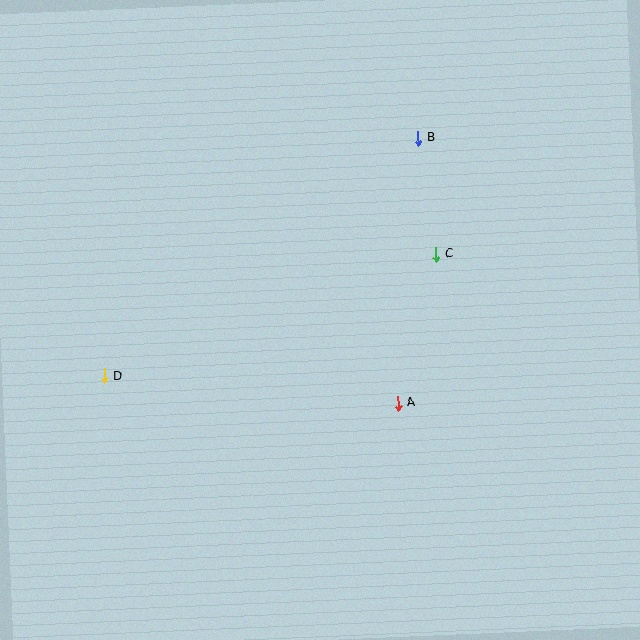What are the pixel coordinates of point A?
Point A is at (398, 403).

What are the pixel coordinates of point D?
Point D is at (104, 376).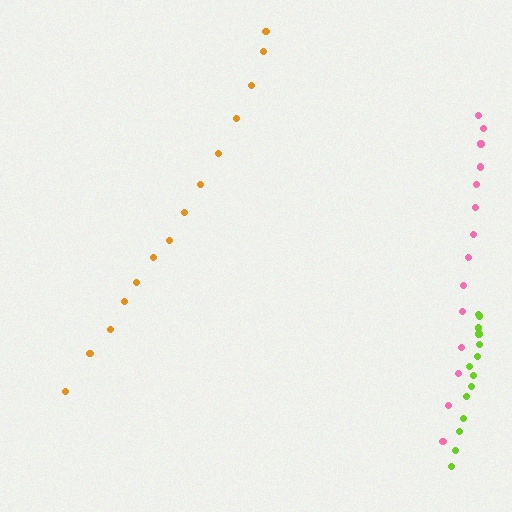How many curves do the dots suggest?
There are 3 distinct paths.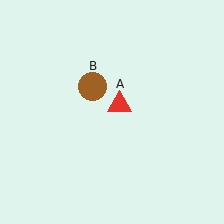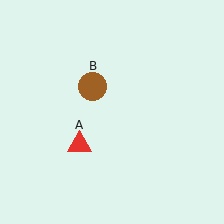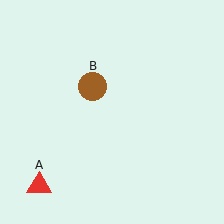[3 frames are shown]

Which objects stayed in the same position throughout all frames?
Brown circle (object B) remained stationary.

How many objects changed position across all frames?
1 object changed position: red triangle (object A).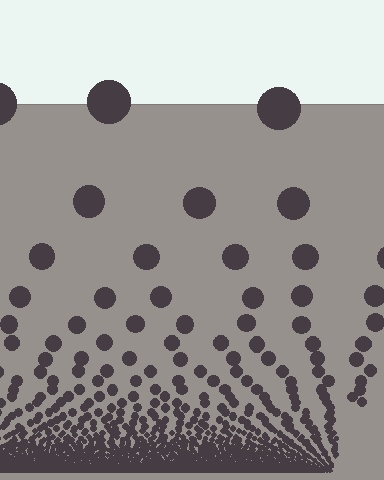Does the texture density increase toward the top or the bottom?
Density increases toward the bottom.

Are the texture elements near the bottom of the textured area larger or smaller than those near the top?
Smaller. The gradient is inverted — elements near the bottom are smaller and denser.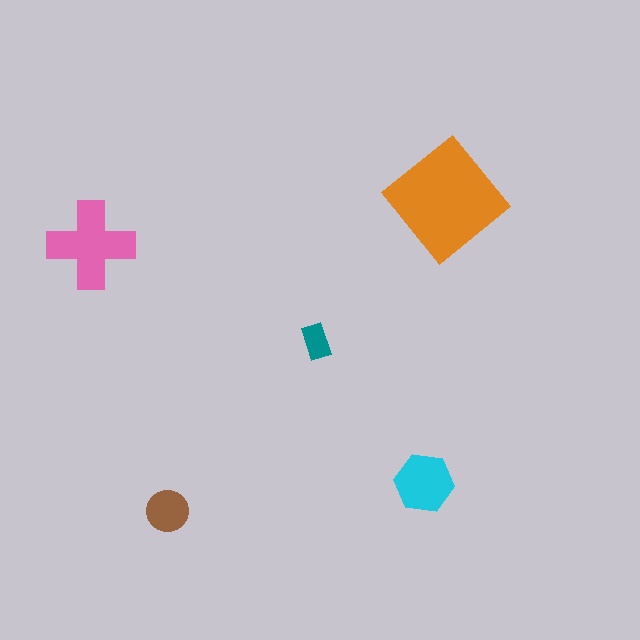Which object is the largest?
The orange diamond.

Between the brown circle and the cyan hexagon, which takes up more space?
The cyan hexagon.